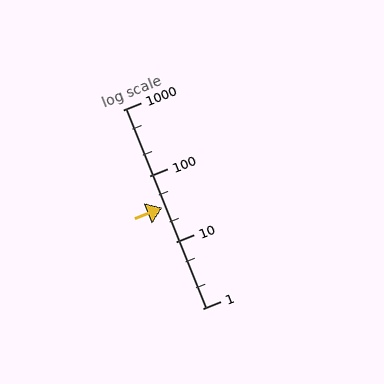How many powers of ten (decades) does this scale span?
The scale spans 3 decades, from 1 to 1000.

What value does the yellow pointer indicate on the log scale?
The pointer indicates approximately 33.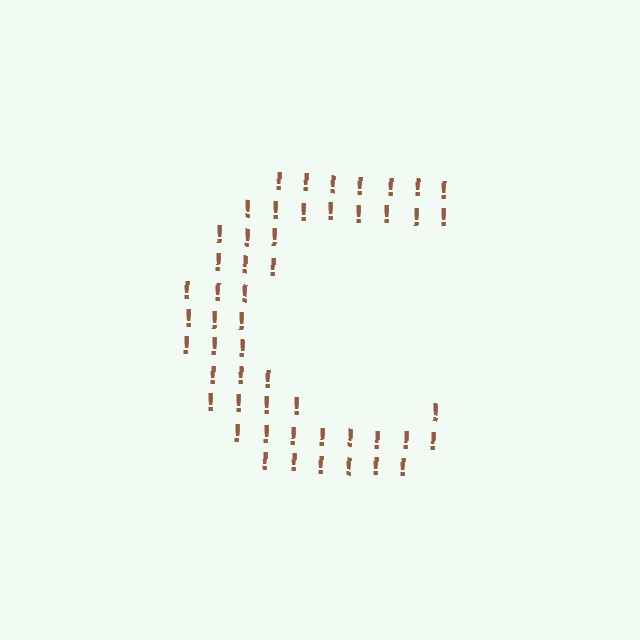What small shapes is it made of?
It is made of small exclamation marks.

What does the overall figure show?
The overall figure shows the letter C.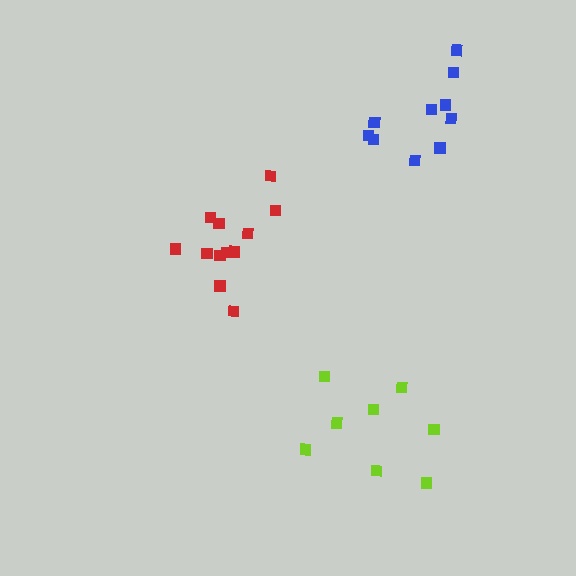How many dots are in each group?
Group 1: 8 dots, Group 2: 12 dots, Group 3: 10 dots (30 total).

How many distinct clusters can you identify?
There are 3 distinct clusters.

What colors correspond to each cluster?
The clusters are colored: lime, red, blue.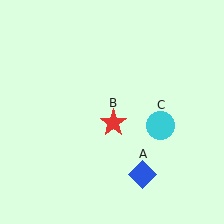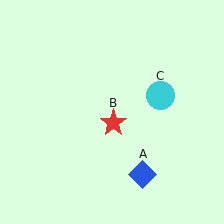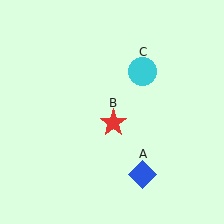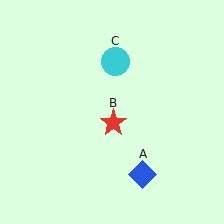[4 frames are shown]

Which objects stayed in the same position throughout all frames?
Blue diamond (object A) and red star (object B) remained stationary.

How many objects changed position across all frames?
1 object changed position: cyan circle (object C).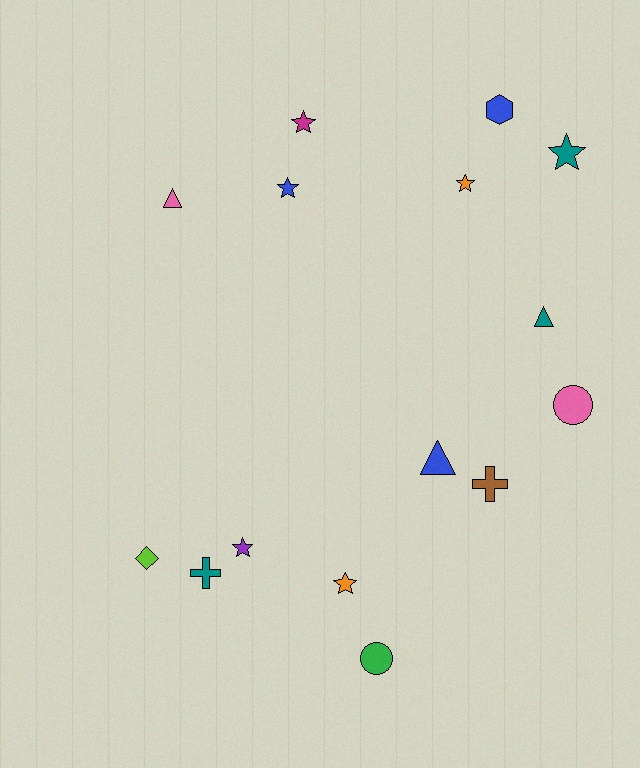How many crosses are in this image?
There are 2 crosses.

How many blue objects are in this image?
There are 3 blue objects.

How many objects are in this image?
There are 15 objects.